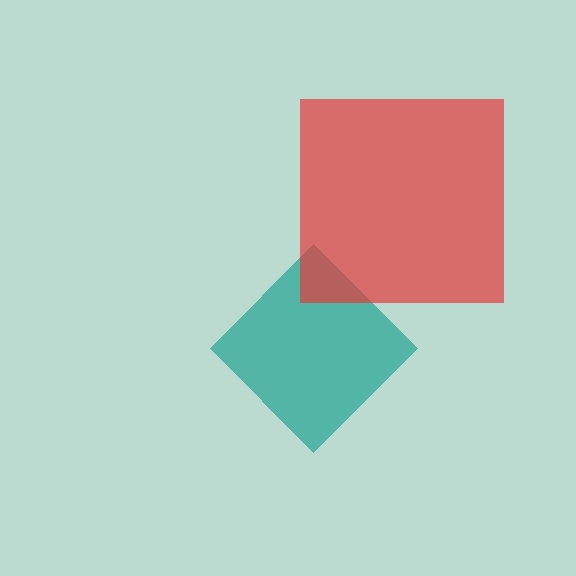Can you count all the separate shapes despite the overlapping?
Yes, there are 2 separate shapes.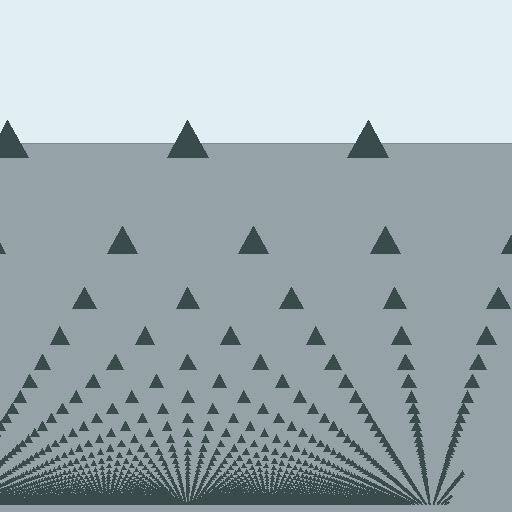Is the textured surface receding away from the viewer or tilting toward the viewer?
The surface appears to tilt toward the viewer. Texture elements get larger and sparser toward the top.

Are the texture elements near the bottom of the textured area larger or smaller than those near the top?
Smaller. The gradient is inverted — elements near the bottom are smaller and denser.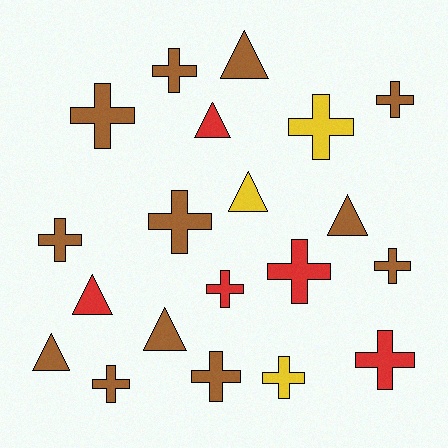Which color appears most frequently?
Brown, with 12 objects.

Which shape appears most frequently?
Cross, with 13 objects.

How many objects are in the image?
There are 20 objects.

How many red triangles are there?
There are 2 red triangles.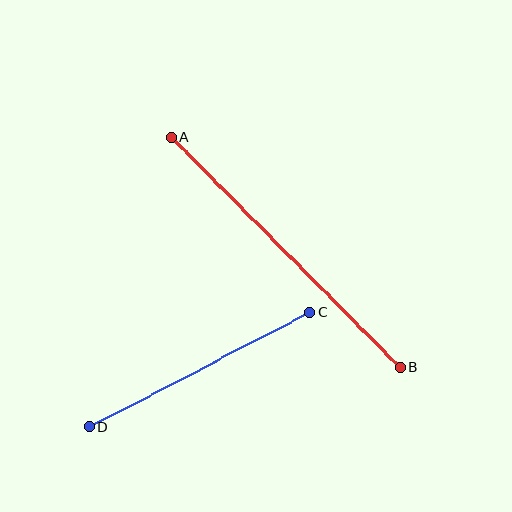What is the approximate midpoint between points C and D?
The midpoint is at approximately (200, 370) pixels.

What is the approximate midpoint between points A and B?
The midpoint is at approximately (286, 253) pixels.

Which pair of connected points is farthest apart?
Points A and B are farthest apart.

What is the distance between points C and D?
The distance is approximately 248 pixels.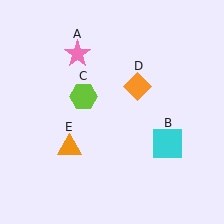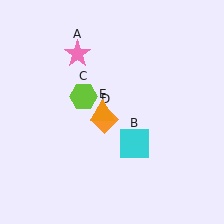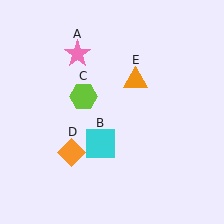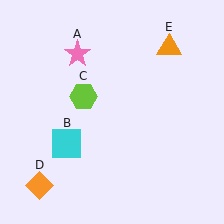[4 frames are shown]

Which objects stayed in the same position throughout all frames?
Pink star (object A) and lime hexagon (object C) remained stationary.